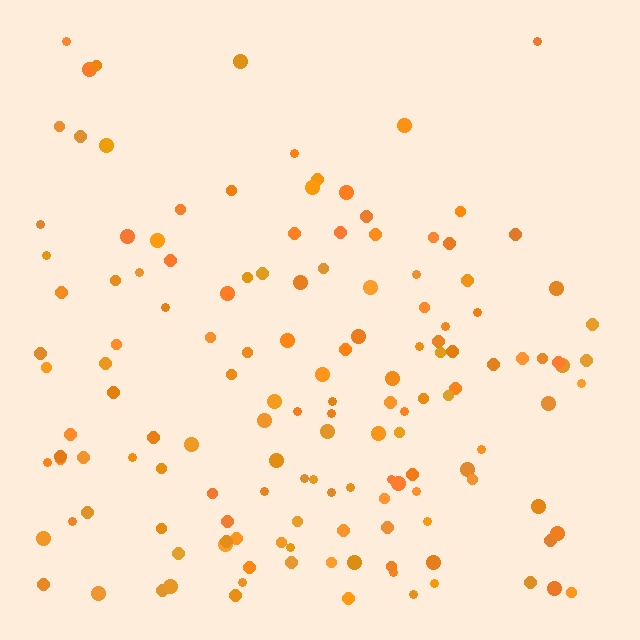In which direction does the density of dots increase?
From top to bottom, with the bottom side densest.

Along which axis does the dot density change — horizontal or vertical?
Vertical.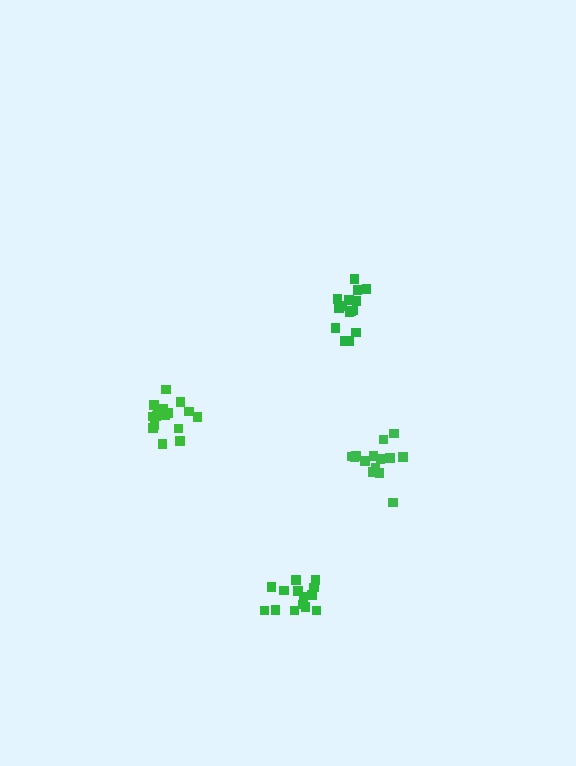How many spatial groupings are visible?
There are 4 spatial groupings.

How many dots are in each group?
Group 1: 17 dots, Group 2: 15 dots, Group 3: 14 dots, Group 4: 14 dots (60 total).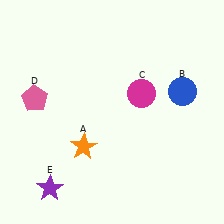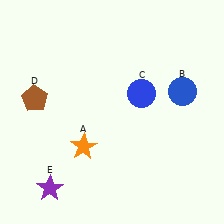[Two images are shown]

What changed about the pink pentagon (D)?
In Image 1, D is pink. In Image 2, it changed to brown.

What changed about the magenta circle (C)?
In Image 1, C is magenta. In Image 2, it changed to blue.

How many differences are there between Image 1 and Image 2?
There are 2 differences between the two images.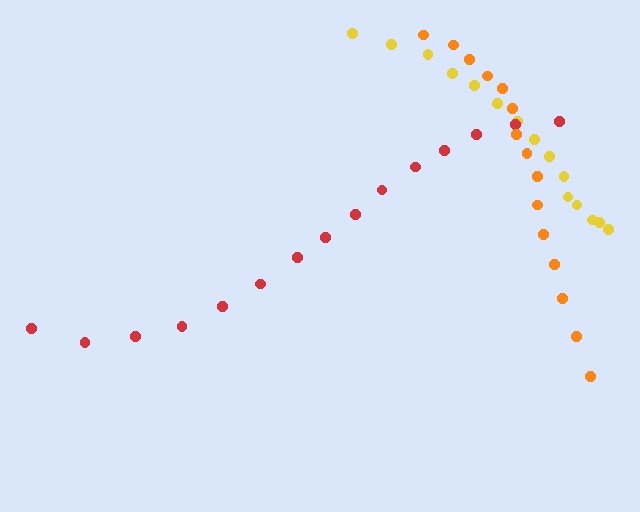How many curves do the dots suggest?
There are 3 distinct paths.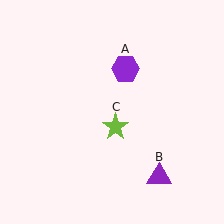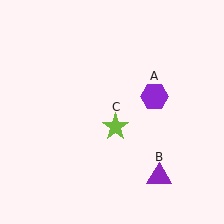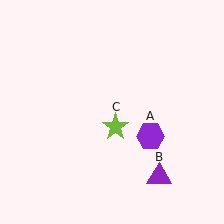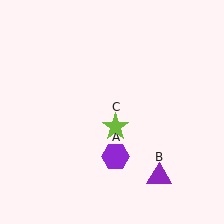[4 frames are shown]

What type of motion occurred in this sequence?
The purple hexagon (object A) rotated clockwise around the center of the scene.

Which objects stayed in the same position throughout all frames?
Purple triangle (object B) and lime star (object C) remained stationary.